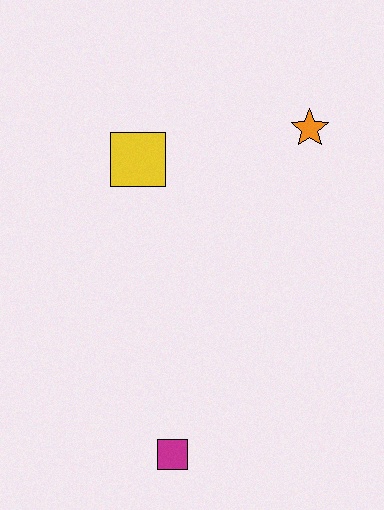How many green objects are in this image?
There are no green objects.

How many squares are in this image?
There are 2 squares.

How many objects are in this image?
There are 3 objects.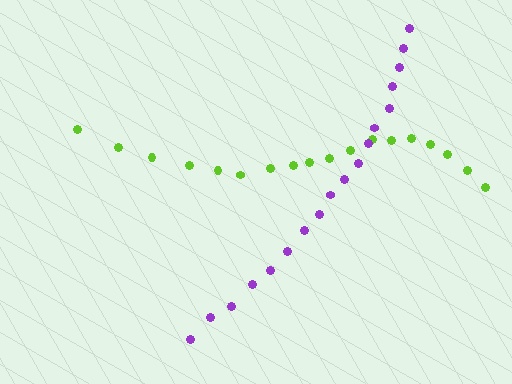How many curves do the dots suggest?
There are 2 distinct paths.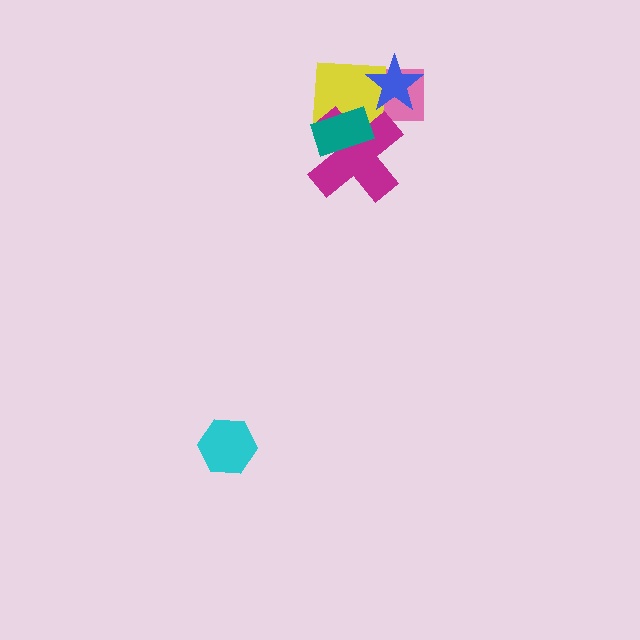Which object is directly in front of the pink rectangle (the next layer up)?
The yellow square is directly in front of the pink rectangle.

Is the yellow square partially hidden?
Yes, it is partially covered by another shape.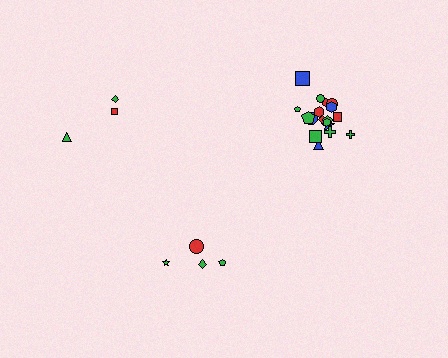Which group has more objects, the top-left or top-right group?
The top-right group.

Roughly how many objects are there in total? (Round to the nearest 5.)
Roughly 25 objects in total.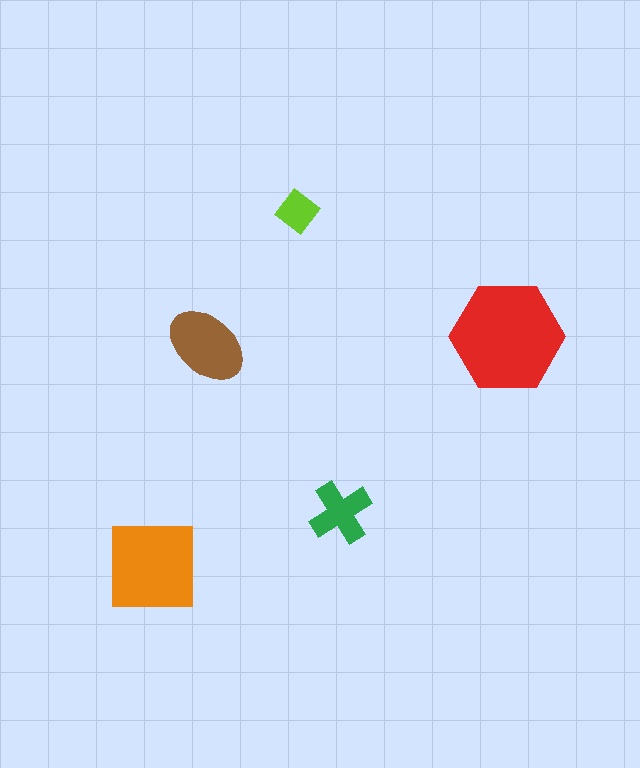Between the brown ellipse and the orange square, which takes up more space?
The orange square.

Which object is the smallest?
The lime diamond.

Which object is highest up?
The lime diamond is topmost.